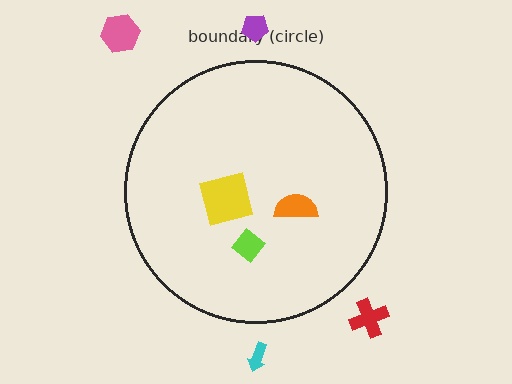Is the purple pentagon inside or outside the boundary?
Outside.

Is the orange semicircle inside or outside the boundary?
Inside.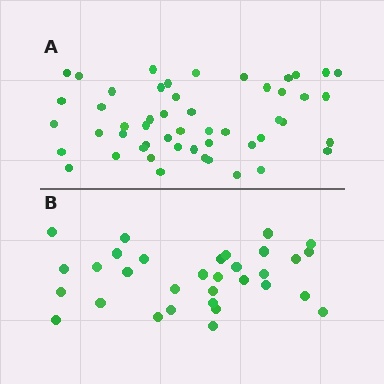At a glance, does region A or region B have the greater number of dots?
Region A (the top region) has more dots.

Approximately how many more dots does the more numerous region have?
Region A has approximately 20 more dots than region B.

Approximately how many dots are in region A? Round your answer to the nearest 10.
About 50 dots. (The exact count is 51, which rounds to 50.)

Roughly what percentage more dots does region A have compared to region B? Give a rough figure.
About 60% more.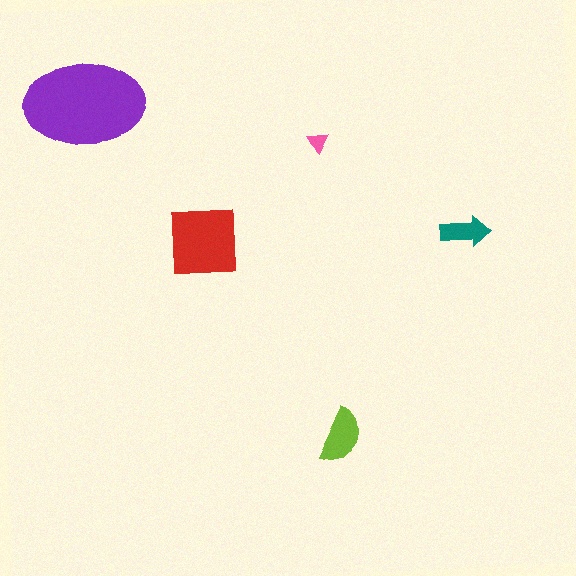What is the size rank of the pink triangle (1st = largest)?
5th.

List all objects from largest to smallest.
The purple ellipse, the red square, the lime semicircle, the teal arrow, the pink triangle.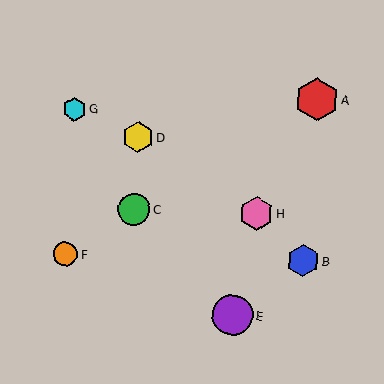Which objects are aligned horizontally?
Objects C, H are aligned horizontally.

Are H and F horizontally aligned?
No, H is at y≈214 and F is at y≈254.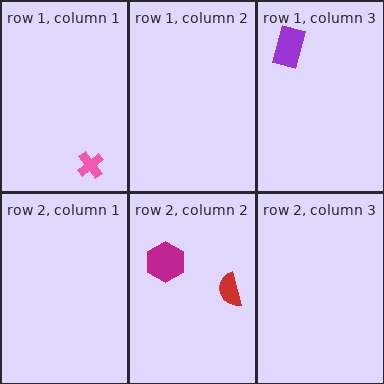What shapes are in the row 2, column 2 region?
The red semicircle, the magenta hexagon.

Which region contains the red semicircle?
The row 2, column 2 region.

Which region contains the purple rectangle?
The row 1, column 3 region.